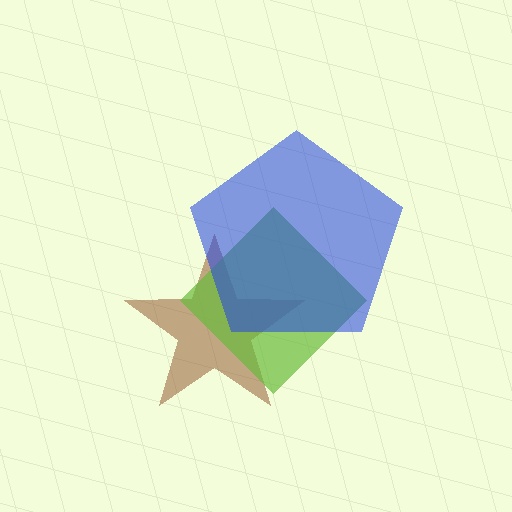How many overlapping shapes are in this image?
There are 3 overlapping shapes in the image.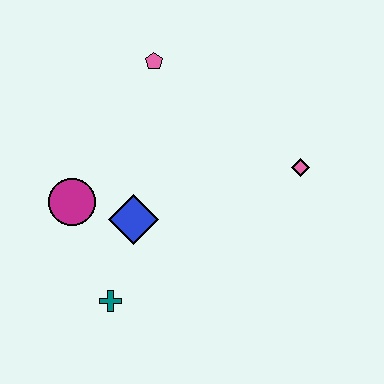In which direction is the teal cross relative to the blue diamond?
The teal cross is below the blue diamond.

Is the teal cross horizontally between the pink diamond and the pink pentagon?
No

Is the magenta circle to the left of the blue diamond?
Yes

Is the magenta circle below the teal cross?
No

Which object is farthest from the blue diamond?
The pink diamond is farthest from the blue diamond.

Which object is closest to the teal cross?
The blue diamond is closest to the teal cross.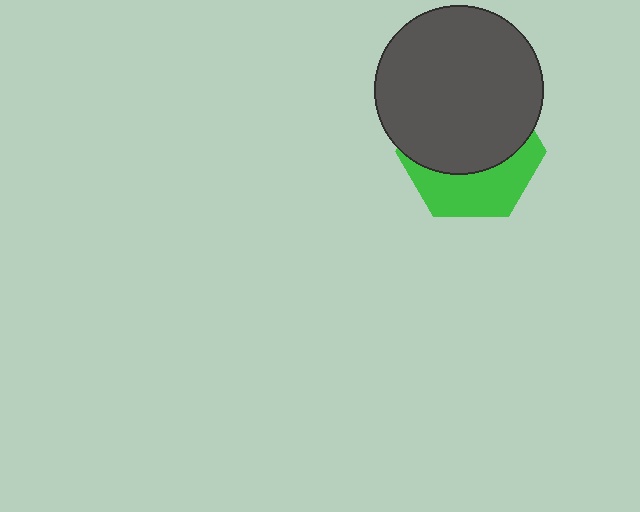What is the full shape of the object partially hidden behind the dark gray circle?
The partially hidden object is a green hexagon.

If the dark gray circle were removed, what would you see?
You would see the complete green hexagon.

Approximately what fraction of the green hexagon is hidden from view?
Roughly 60% of the green hexagon is hidden behind the dark gray circle.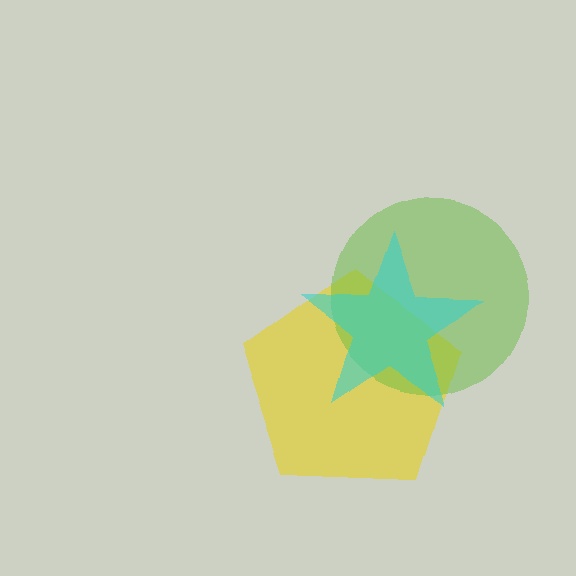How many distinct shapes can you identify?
There are 3 distinct shapes: a yellow pentagon, a lime circle, a cyan star.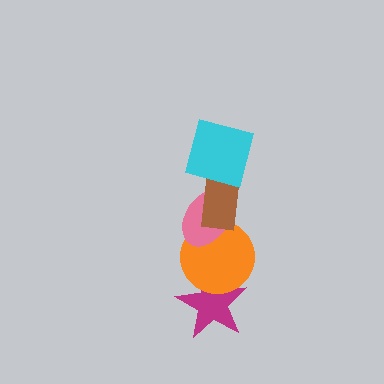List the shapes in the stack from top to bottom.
From top to bottom: the cyan square, the brown rectangle, the pink ellipse, the orange circle, the magenta star.